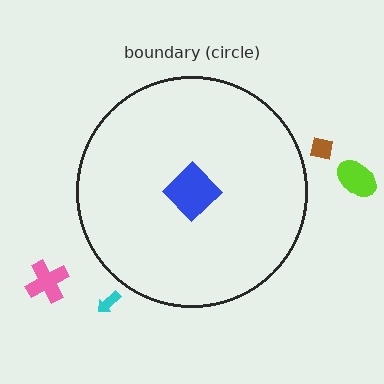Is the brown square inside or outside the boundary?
Outside.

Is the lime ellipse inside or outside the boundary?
Outside.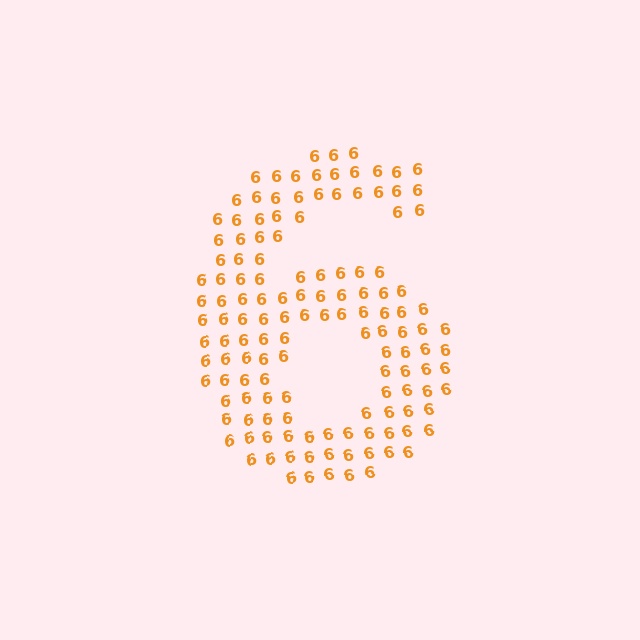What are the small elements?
The small elements are digit 6's.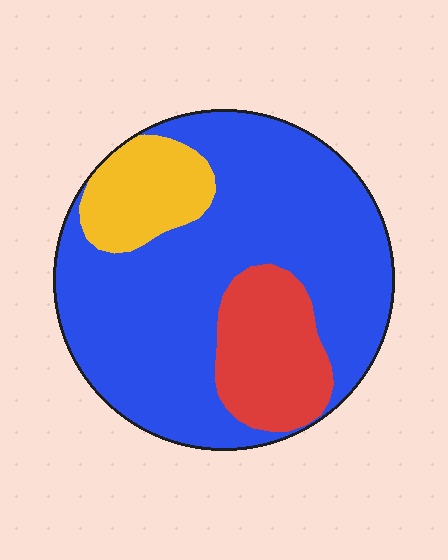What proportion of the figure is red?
Red takes up about one sixth (1/6) of the figure.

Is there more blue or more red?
Blue.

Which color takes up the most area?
Blue, at roughly 70%.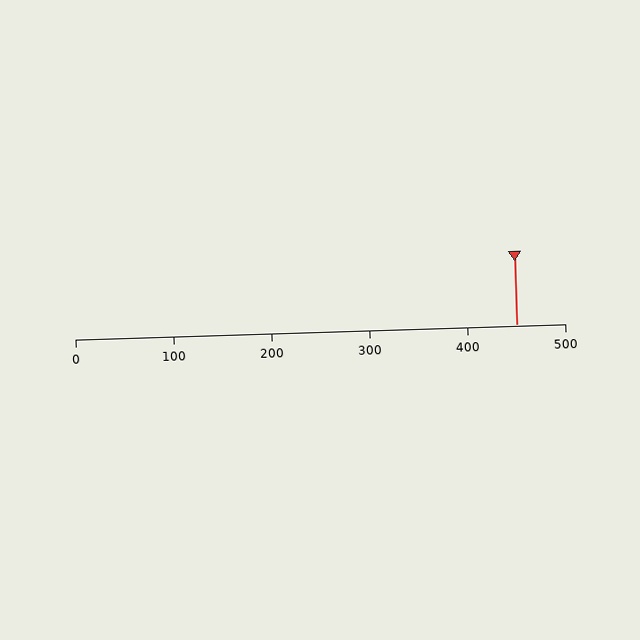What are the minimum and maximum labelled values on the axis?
The axis runs from 0 to 500.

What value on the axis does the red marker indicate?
The marker indicates approximately 450.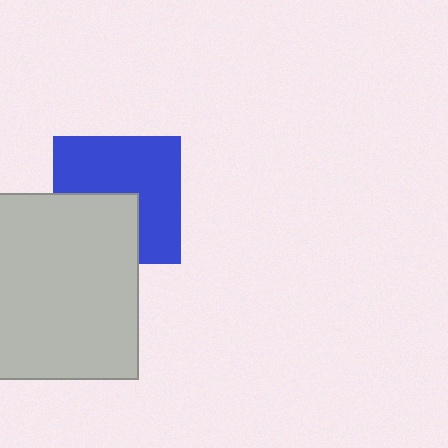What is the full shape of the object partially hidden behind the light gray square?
The partially hidden object is a blue square.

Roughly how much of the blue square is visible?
About half of it is visible (roughly 63%).